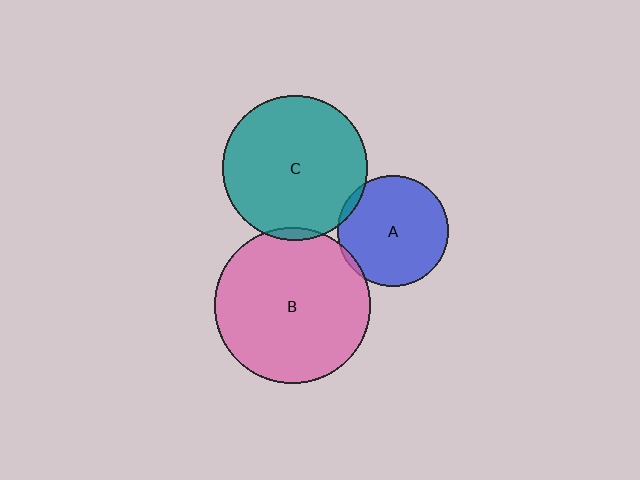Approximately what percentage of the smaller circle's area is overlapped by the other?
Approximately 5%.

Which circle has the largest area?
Circle B (pink).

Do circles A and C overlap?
Yes.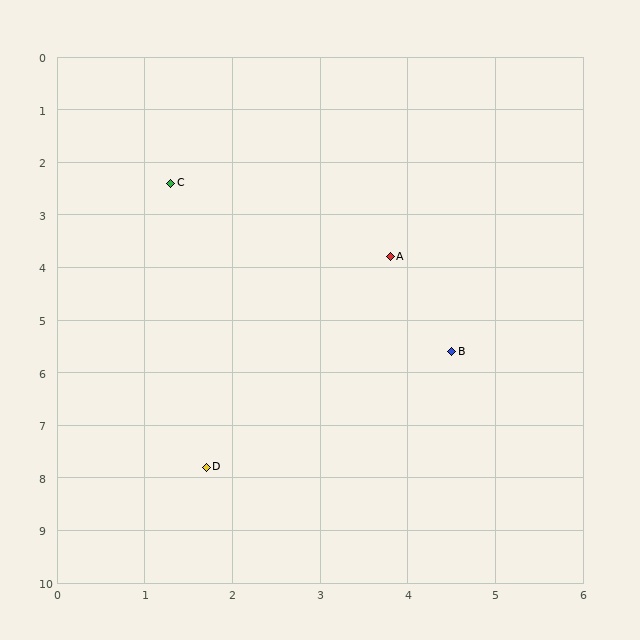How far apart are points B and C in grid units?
Points B and C are about 4.5 grid units apart.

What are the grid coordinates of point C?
Point C is at approximately (1.3, 2.4).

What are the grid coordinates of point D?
Point D is at approximately (1.7, 7.8).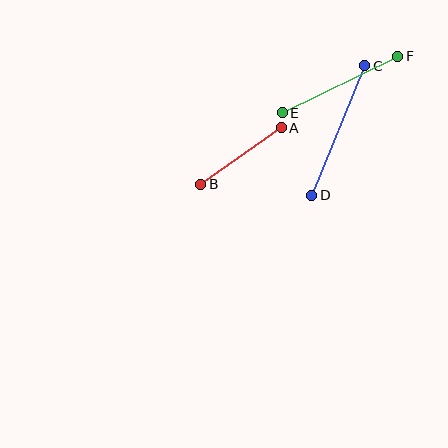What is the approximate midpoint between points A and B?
The midpoint is at approximately (241, 156) pixels.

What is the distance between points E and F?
The distance is approximately 129 pixels.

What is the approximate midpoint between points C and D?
The midpoint is at approximately (338, 131) pixels.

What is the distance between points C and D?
The distance is approximately 140 pixels.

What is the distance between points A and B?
The distance is approximately 98 pixels.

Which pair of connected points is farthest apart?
Points C and D are farthest apart.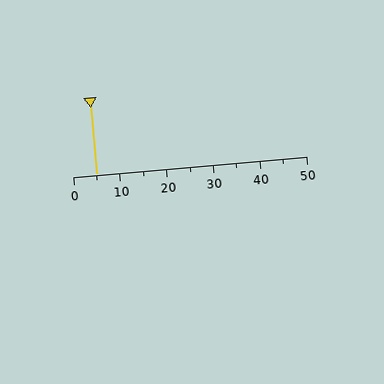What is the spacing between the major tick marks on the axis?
The major ticks are spaced 10 apart.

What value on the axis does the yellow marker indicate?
The marker indicates approximately 5.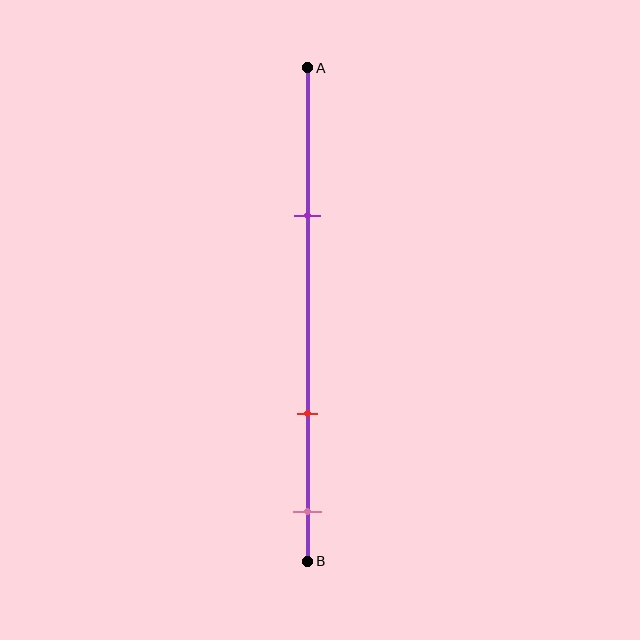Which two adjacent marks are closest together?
The red and pink marks are the closest adjacent pair.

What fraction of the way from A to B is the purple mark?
The purple mark is approximately 30% (0.3) of the way from A to B.